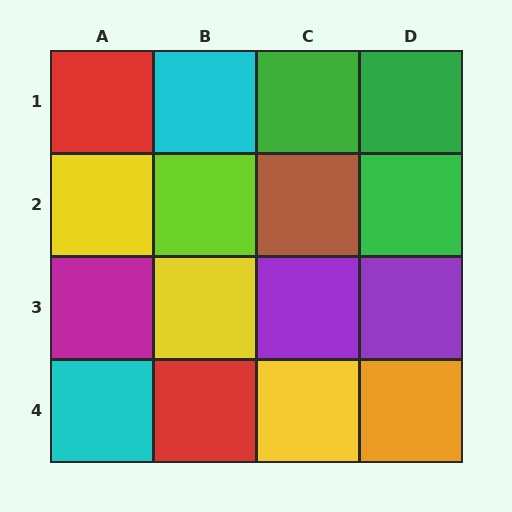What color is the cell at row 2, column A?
Yellow.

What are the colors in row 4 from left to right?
Cyan, red, yellow, orange.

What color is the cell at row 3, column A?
Magenta.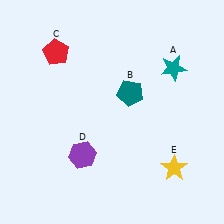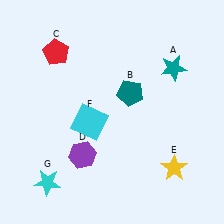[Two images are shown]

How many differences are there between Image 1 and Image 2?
There are 2 differences between the two images.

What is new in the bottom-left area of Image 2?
A cyan star (G) was added in the bottom-left area of Image 2.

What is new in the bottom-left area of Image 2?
A cyan square (F) was added in the bottom-left area of Image 2.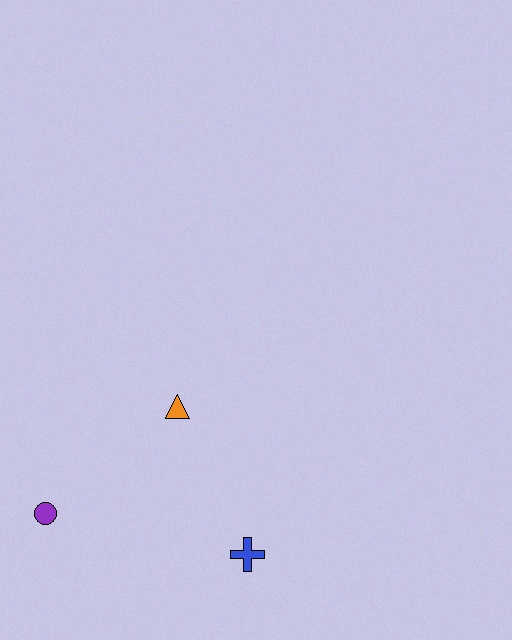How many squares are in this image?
There are no squares.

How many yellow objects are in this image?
There are no yellow objects.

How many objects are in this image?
There are 3 objects.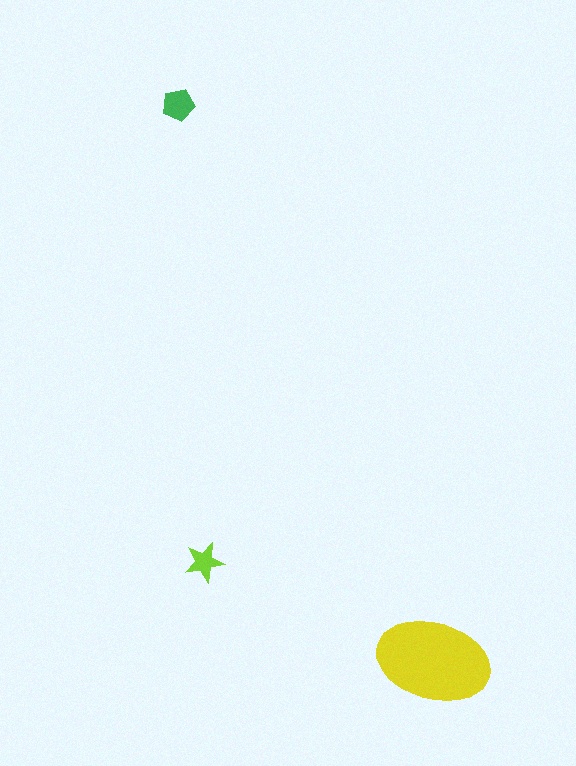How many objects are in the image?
There are 3 objects in the image.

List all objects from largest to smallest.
The yellow ellipse, the green pentagon, the lime star.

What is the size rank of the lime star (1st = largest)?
3rd.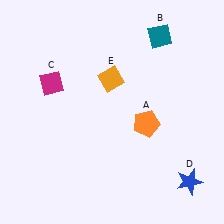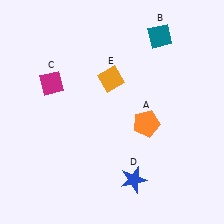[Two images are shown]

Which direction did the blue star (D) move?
The blue star (D) moved left.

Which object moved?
The blue star (D) moved left.